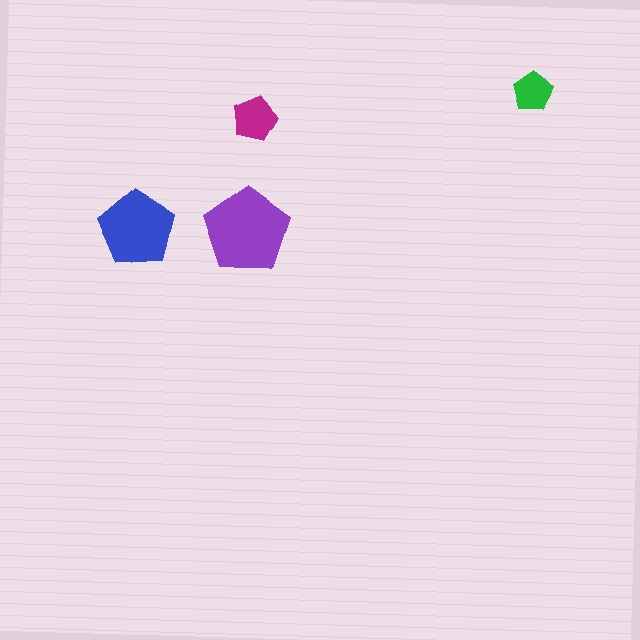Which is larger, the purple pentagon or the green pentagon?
The purple one.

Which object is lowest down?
The blue pentagon is bottommost.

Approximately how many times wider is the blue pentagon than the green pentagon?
About 2 times wider.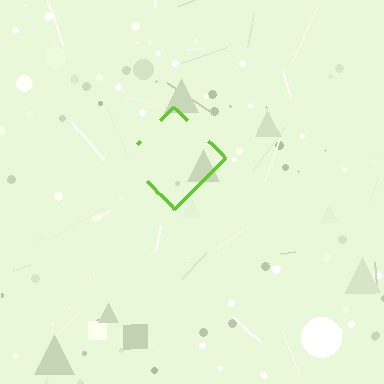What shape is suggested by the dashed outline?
The dashed outline suggests a diamond.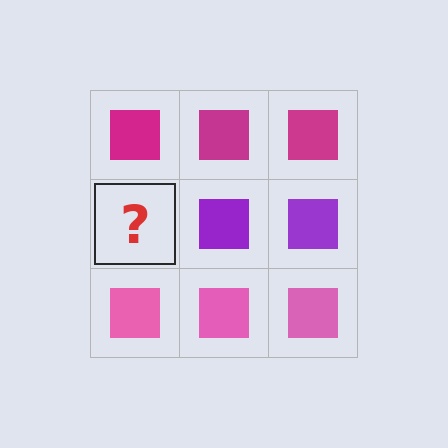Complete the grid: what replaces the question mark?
The question mark should be replaced with a purple square.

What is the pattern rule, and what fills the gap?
The rule is that each row has a consistent color. The gap should be filled with a purple square.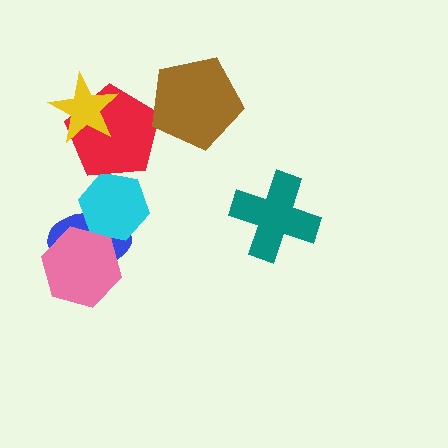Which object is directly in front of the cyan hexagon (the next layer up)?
The pink hexagon is directly in front of the cyan hexagon.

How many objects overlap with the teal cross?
0 objects overlap with the teal cross.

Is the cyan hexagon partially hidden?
Yes, it is partially covered by another shape.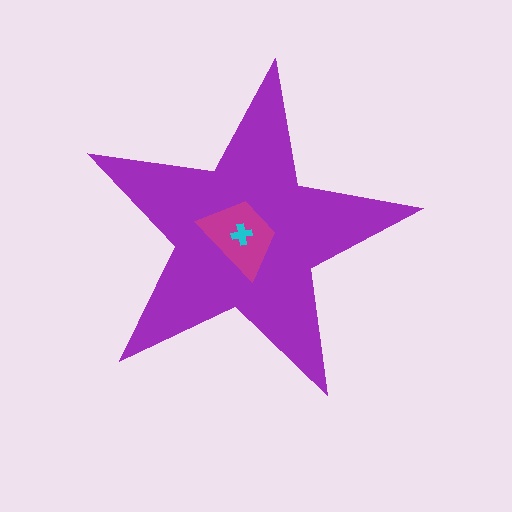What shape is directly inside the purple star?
The magenta trapezoid.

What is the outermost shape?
The purple star.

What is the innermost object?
The cyan cross.